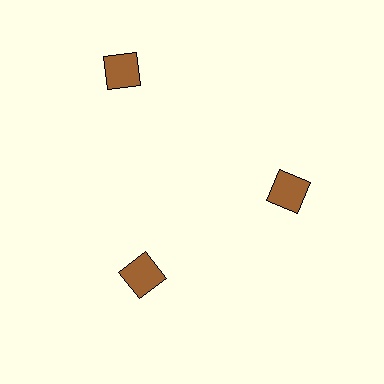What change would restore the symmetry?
The symmetry would be restored by moving it inward, back onto the ring so that all 3 diamonds sit at equal angles and equal distance from the center.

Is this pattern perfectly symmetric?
No. The 3 brown diamonds are arranged in a ring, but one element near the 11 o'clock position is pushed outward from the center, breaking the 3-fold rotational symmetry.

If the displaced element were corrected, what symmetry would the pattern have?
It would have 3-fold rotational symmetry — the pattern would map onto itself every 120 degrees.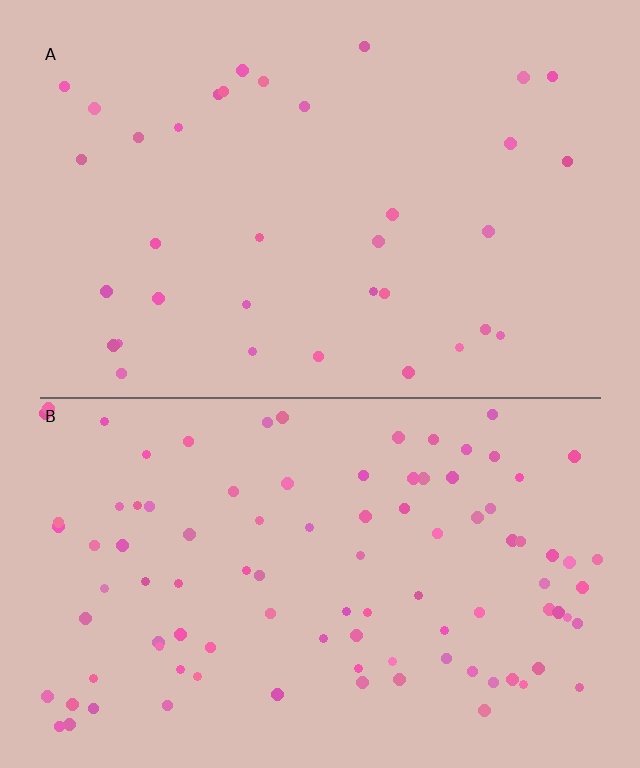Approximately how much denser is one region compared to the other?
Approximately 2.8× — region B over region A.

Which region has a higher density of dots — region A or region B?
B (the bottom).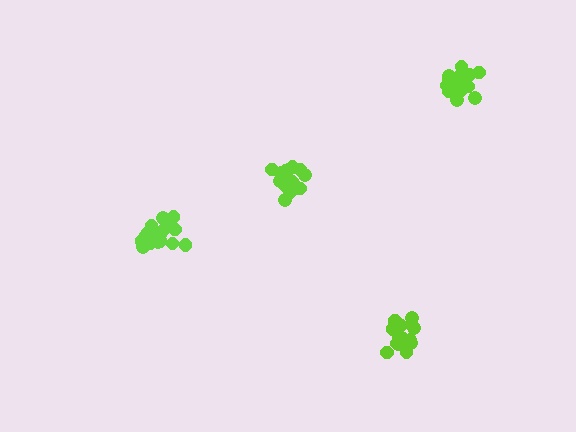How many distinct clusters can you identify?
There are 4 distinct clusters.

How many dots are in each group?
Group 1: 18 dots, Group 2: 17 dots, Group 3: 16 dots, Group 4: 20 dots (71 total).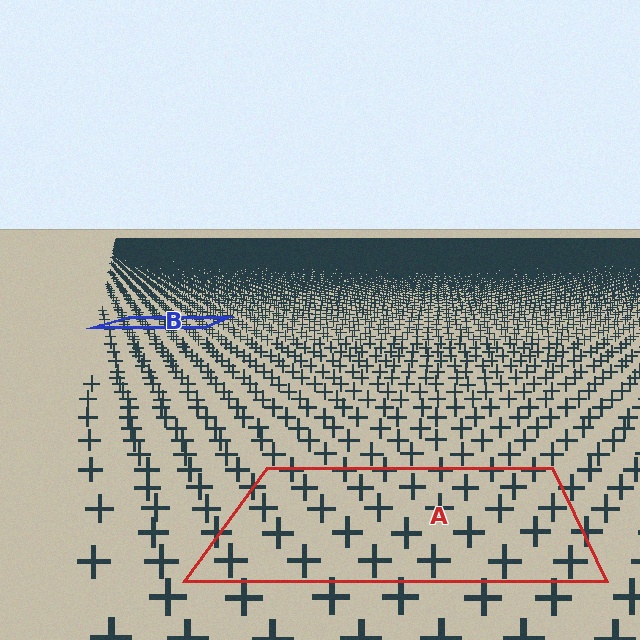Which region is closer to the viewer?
Region A is closer. The texture elements there are larger and more spread out.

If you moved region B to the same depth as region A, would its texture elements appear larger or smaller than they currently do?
They would appear larger. At a closer depth, the same texture elements are projected at a bigger on-screen size.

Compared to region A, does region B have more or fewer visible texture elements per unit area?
Region B has more texture elements per unit area — they are packed more densely because it is farther away.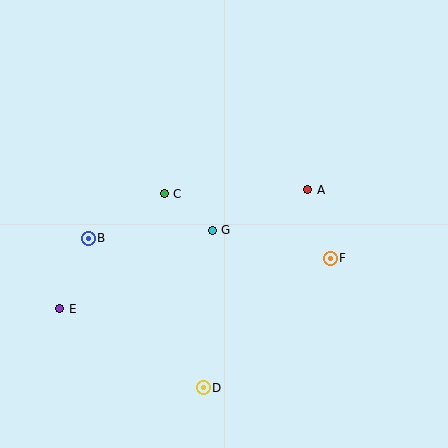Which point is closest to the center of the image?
Point G at (212, 230) is closest to the center.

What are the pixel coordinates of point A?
Point A is at (308, 190).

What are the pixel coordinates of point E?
Point E is at (60, 309).